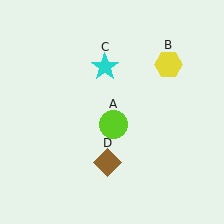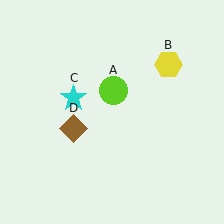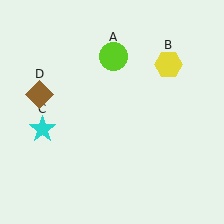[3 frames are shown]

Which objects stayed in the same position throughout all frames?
Yellow hexagon (object B) remained stationary.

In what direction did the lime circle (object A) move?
The lime circle (object A) moved up.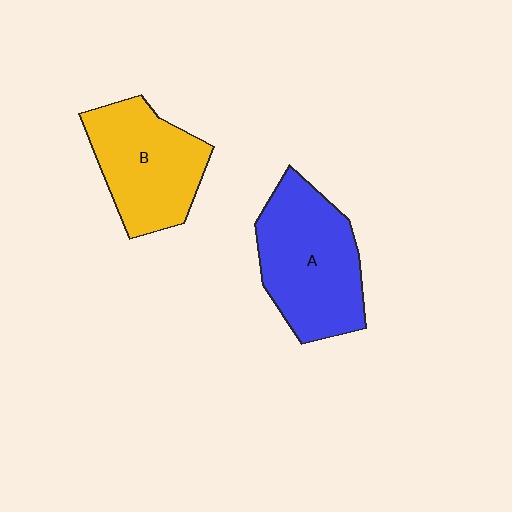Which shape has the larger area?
Shape A (blue).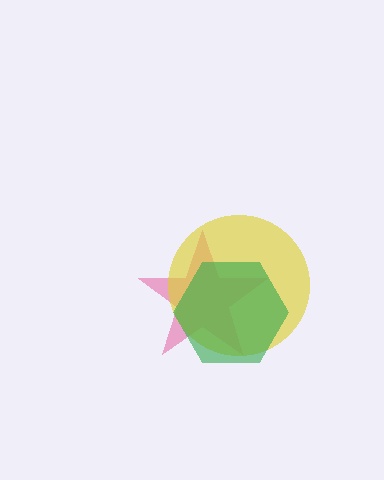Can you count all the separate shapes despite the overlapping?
Yes, there are 3 separate shapes.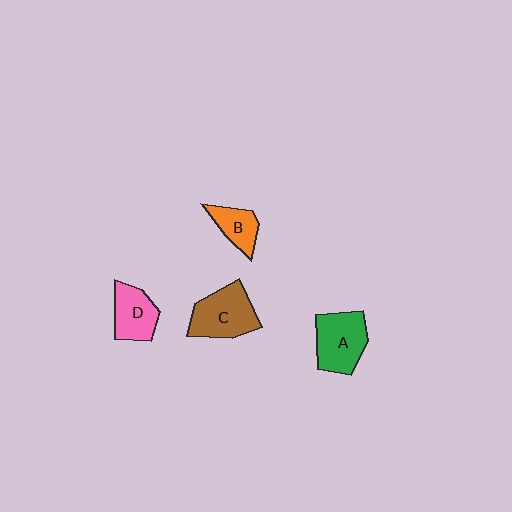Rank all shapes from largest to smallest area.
From largest to smallest: C (brown), A (green), D (pink), B (orange).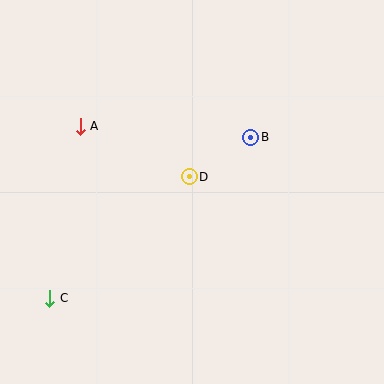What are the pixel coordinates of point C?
Point C is at (50, 298).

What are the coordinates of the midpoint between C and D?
The midpoint between C and D is at (120, 237).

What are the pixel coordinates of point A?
Point A is at (80, 126).